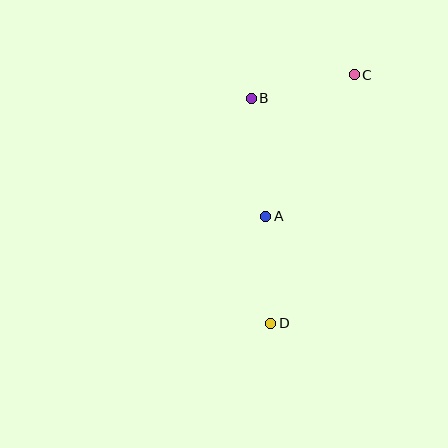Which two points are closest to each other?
Points B and C are closest to each other.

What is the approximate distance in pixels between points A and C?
The distance between A and C is approximately 167 pixels.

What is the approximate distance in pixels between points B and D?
The distance between B and D is approximately 226 pixels.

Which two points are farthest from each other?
Points C and D are farthest from each other.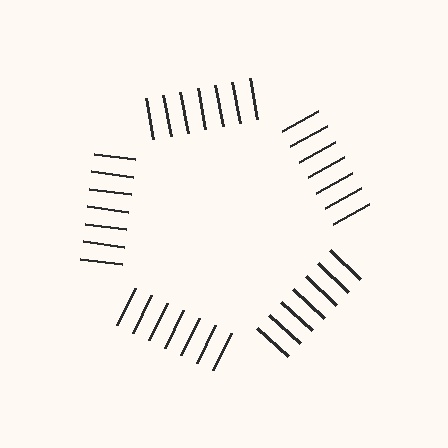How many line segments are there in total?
35 — 7 along each of the 5 edges.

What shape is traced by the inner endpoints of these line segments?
An illusory pentagon — the line segments terminate on its edges but no continuous stroke is drawn.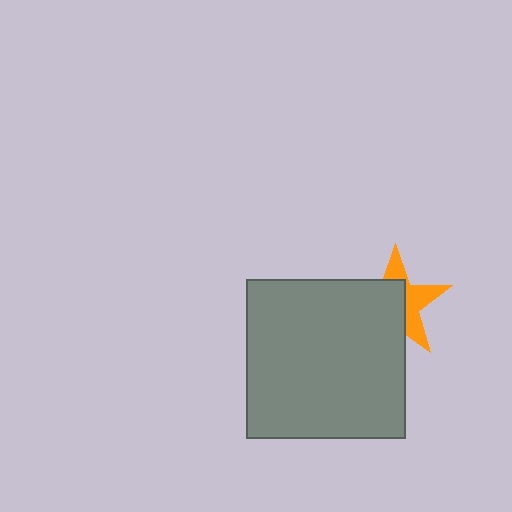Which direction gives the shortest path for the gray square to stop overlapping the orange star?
Moving toward the lower-left gives the shortest separation.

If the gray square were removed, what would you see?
You would see the complete orange star.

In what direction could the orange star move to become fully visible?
The orange star could move toward the upper-right. That would shift it out from behind the gray square entirely.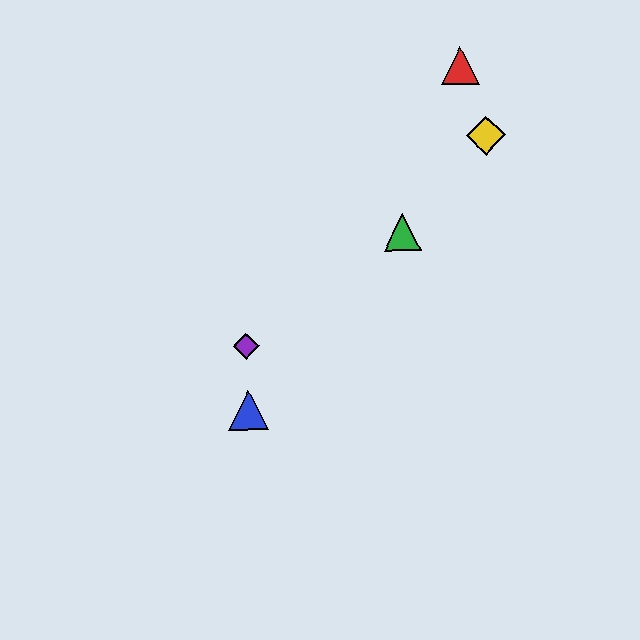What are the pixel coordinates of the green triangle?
The green triangle is at (402, 232).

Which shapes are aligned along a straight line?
The blue triangle, the green triangle, the yellow diamond are aligned along a straight line.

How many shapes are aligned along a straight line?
3 shapes (the blue triangle, the green triangle, the yellow diamond) are aligned along a straight line.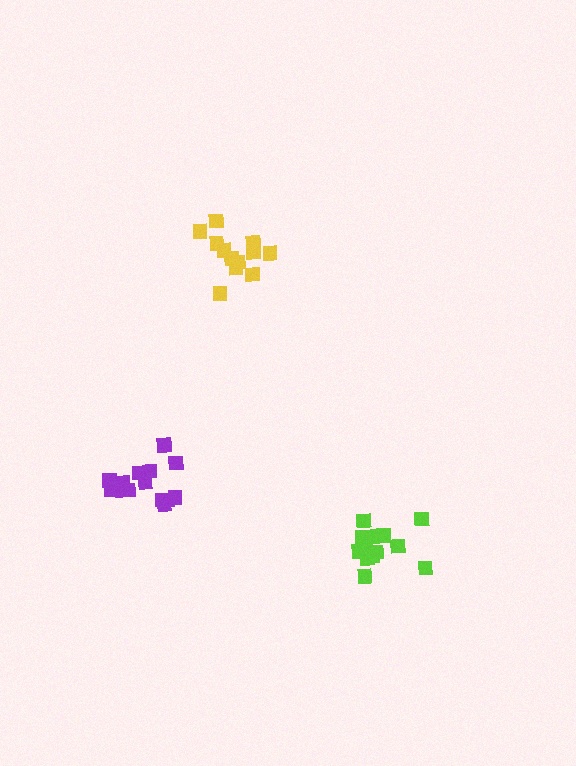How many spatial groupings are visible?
There are 3 spatial groupings.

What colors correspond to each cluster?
The clusters are colored: lime, purple, yellow.